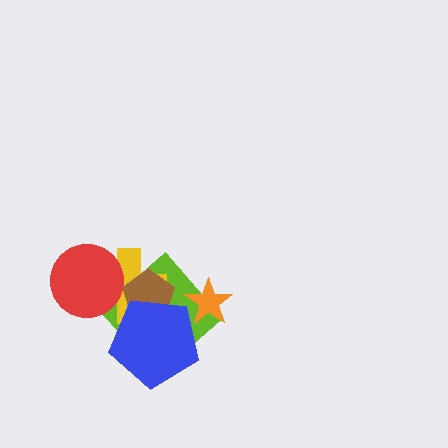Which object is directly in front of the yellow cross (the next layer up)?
The red circle is directly in front of the yellow cross.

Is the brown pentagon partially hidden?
Yes, it is partially covered by another shape.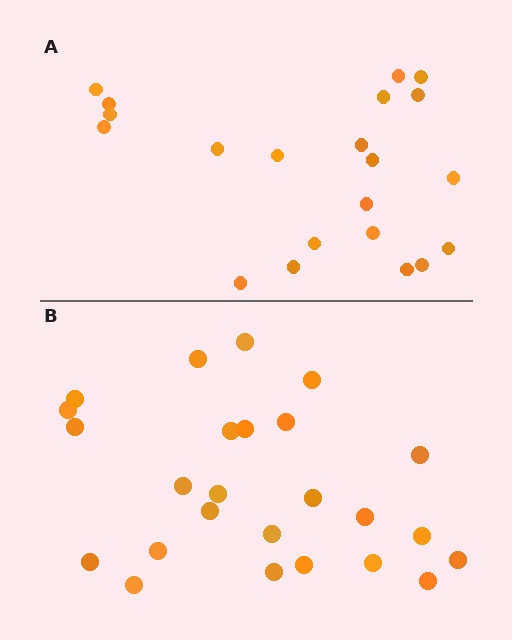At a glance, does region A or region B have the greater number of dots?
Region B (the bottom region) has more dots.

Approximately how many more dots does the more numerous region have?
Region B has about 4 more dots than region A.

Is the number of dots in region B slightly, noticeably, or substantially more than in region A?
Region B has only slightly more — the two regions are fairly close. The ratio is roughly 1.2 to 1.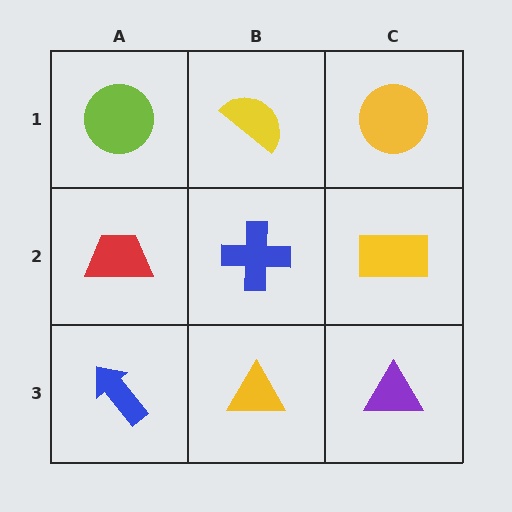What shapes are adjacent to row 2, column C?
A yellow circle (row 1, column C), a purple triangle (row 3, column C), a blue cross (row 2, column B).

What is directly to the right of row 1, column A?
A yellow semicircle.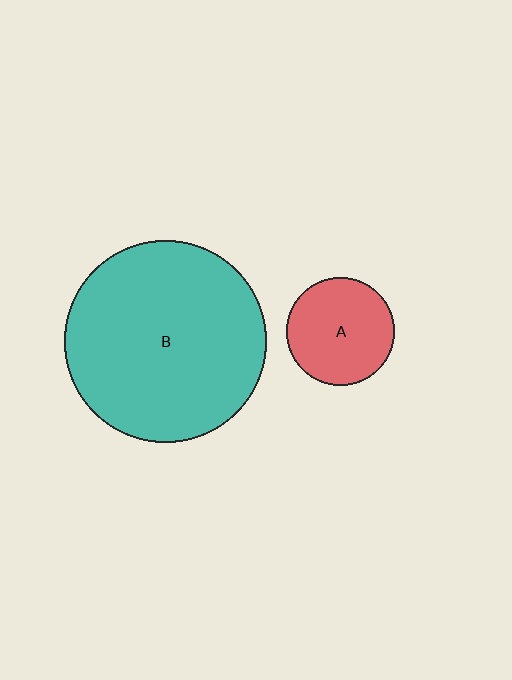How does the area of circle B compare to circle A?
Approximately 3.5 times.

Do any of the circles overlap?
No, none of the circles overlap.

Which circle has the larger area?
Circle B (teal).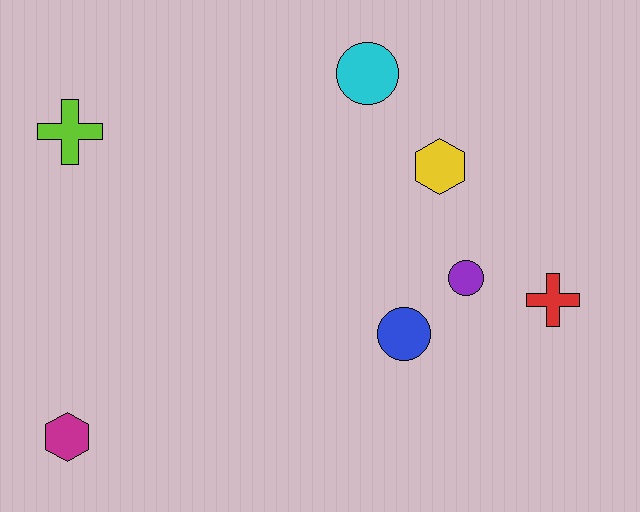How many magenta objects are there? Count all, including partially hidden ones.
There is 1 magenta object.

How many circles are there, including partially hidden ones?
There are 3 circles.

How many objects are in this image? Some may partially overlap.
There are 7 objects.